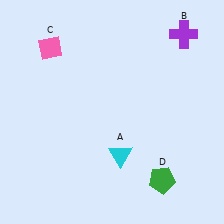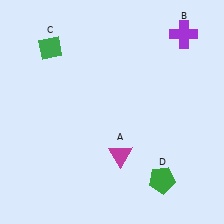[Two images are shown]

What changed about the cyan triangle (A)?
In Image 1, A is cyan. In Image 2, it changed to magenta.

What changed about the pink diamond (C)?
In Image 1, C is pink. In Image 2, it changed to green.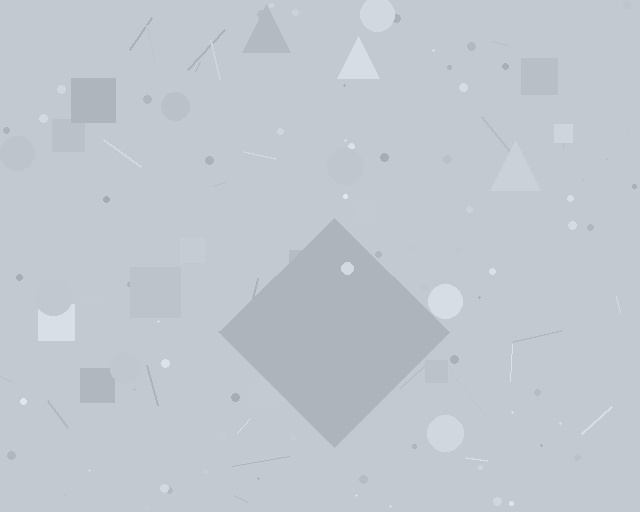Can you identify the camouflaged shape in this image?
The camouflaged shape is a diamond.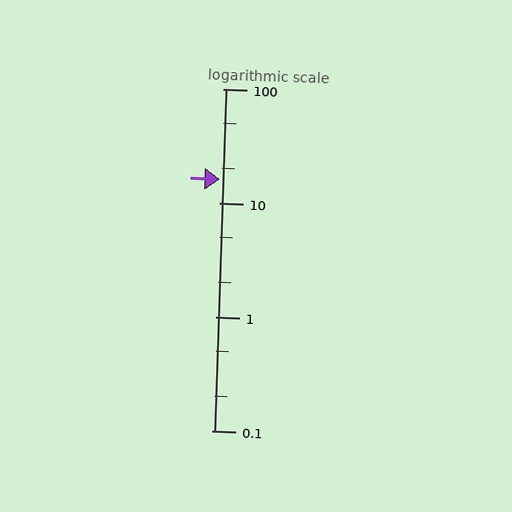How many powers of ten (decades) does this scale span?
The scale spans 3 decades, from 0.1 to 100.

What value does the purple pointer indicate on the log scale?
The pointer indicates approximately 16.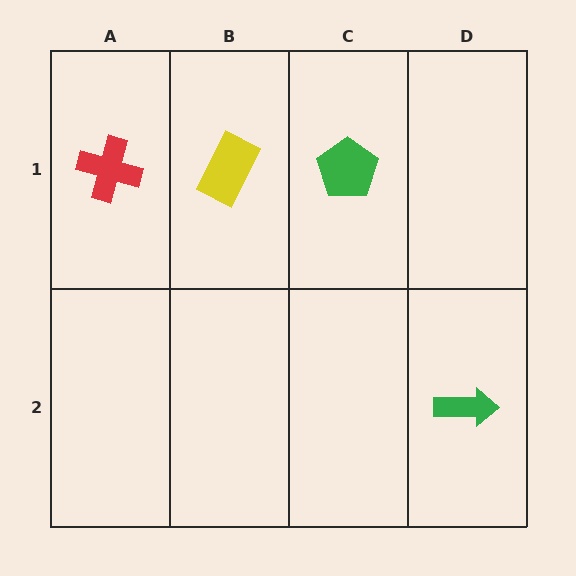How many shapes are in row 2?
1 shape.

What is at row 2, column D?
A green arrow.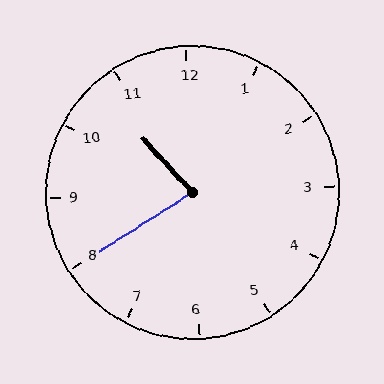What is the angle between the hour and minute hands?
Approximately 80 degrees.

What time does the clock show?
10:40.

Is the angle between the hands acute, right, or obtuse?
It is acute.